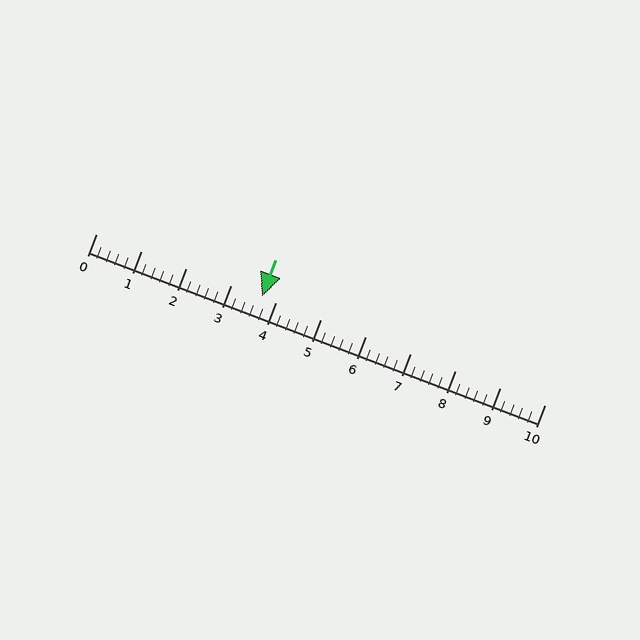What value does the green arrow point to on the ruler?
The green arrow points to approximately 3.7.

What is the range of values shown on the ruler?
The ruler shows values from 0 to 10.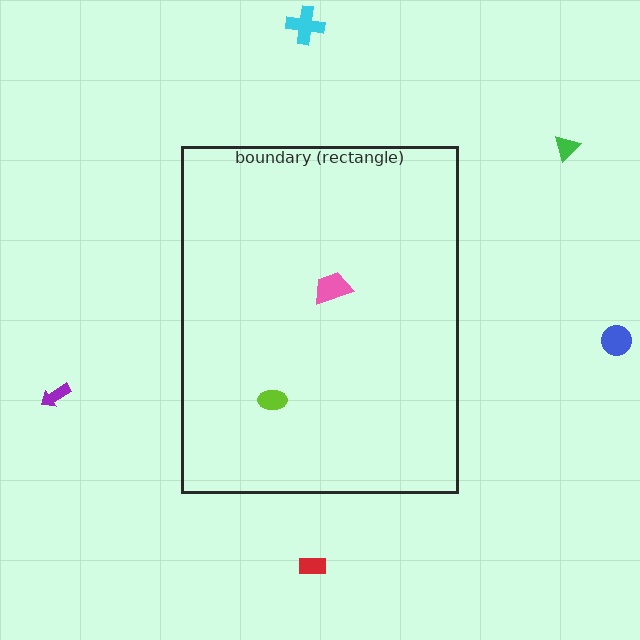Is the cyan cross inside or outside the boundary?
Outside.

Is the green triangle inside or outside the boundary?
Outside.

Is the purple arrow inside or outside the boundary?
Outside.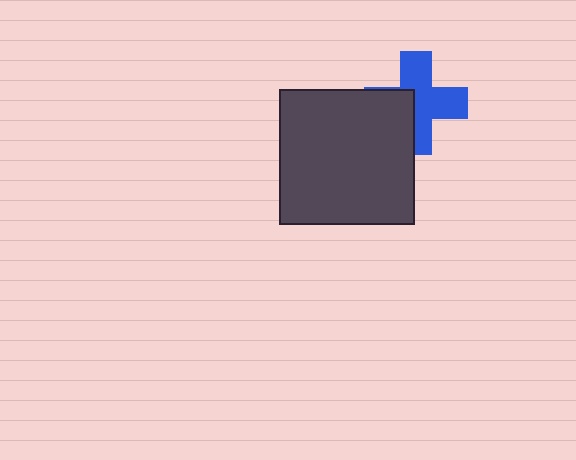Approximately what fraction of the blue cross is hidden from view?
Roughly 38% of the blue cross is hidden behind the dark gray square.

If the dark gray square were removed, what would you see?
You would see the complete blue cross.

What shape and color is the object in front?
The object in front is a dark gray square.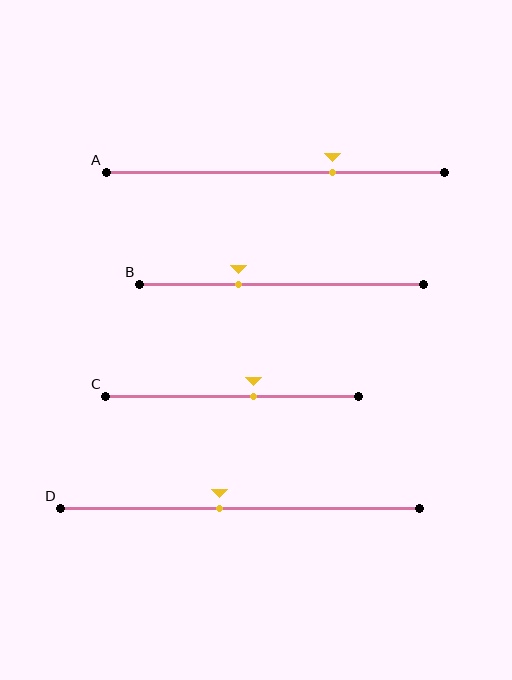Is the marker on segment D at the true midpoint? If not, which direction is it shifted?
No, the marker on segment D is shifted to the left by about 6% of the segment length.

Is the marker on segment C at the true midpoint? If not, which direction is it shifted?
No, the marker on segment C is shifted to the right by about 9% of the segment length.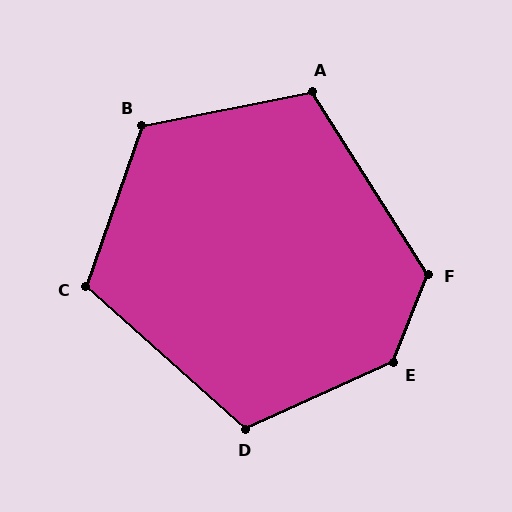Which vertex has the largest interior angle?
E, at approximately 136 degrees.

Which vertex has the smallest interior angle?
A, at approximately 111 degrees.